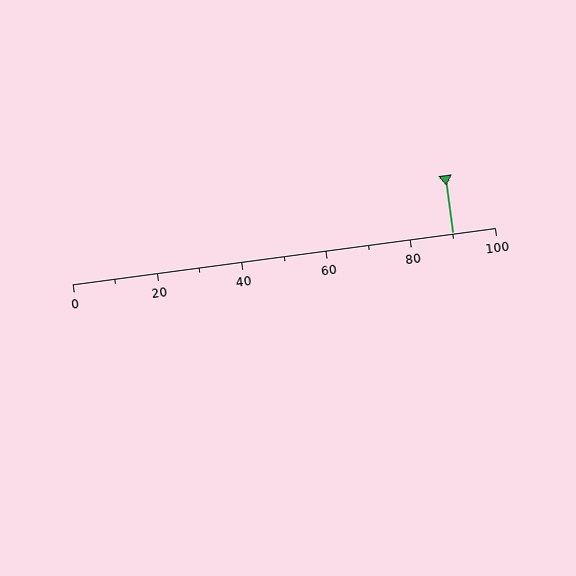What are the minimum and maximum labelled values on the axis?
The axis runs from 0 to 100.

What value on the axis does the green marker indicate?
The marker indicates approximately 90.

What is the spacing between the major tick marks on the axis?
The major ticks are spaced 20 apart.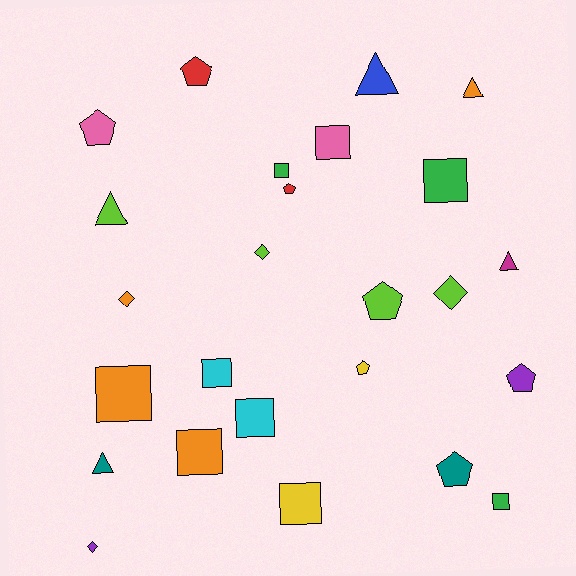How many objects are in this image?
There are 25 objects.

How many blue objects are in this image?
There is 1 blue object.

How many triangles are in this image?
There are 5 triangles.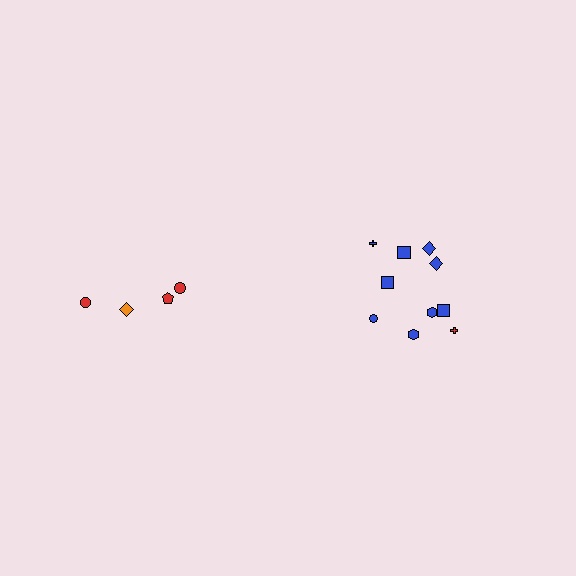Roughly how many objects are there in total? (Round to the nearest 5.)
Roughly 15 objects in total.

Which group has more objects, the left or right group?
The right group.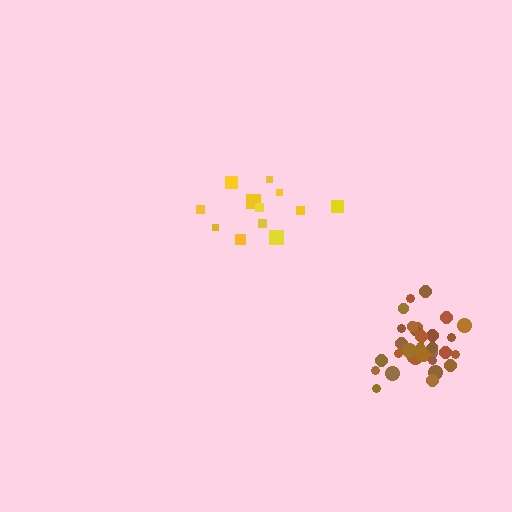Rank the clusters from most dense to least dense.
brown, yellow.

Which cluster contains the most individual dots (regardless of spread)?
Brown (33).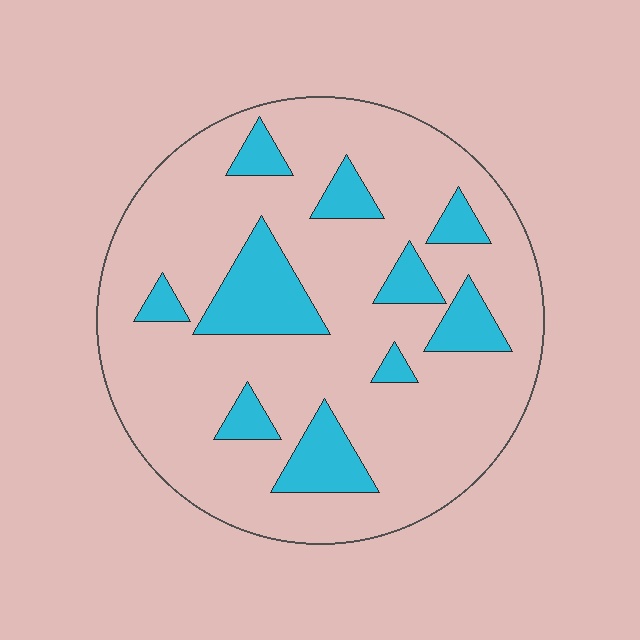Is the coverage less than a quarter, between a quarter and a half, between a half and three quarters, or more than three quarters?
Less than a quarter.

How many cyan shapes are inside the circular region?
10.